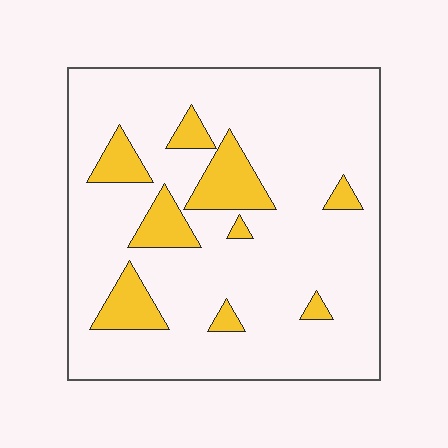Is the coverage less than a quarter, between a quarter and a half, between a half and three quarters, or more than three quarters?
Less than a quarter.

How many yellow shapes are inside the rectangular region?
9.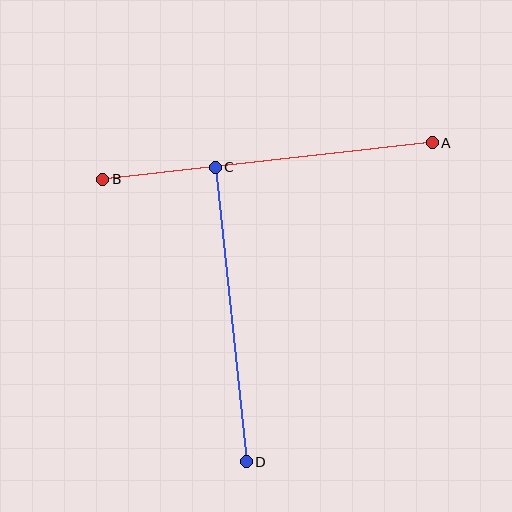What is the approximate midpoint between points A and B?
The midpoint is at approximately (268, 161) pixels.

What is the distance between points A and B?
The distance is approximately 332 pixels.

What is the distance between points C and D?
The distance is approximately 296 pixels.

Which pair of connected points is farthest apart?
Points A and B are farthest apart.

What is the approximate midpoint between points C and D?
The midpoint is at approximately (231, 314) pixels.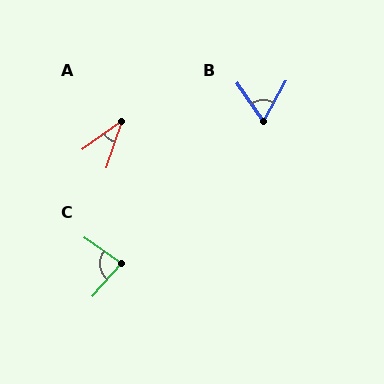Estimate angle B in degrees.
Approximately 64 degrees.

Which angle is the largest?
C, at approximately 85 degrees.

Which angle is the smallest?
A, at approximately 36 degrees.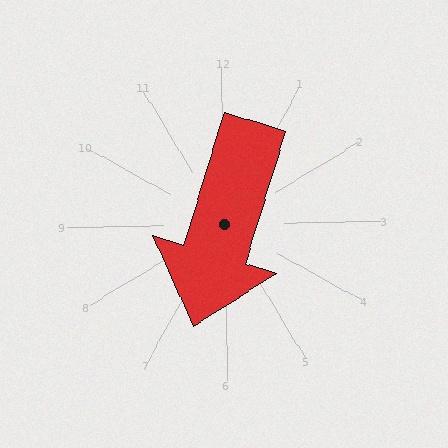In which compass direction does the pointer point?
South.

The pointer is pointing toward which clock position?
Roughly 7 o'clock.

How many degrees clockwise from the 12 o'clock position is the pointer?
Approximately 198 degrees.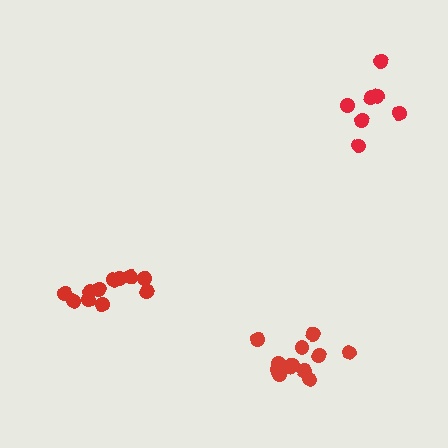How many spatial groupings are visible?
There are 3 spatial groupings.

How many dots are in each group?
Group 1: 11 dots, Group 2: 9 dots, Group 3: 12 dots (32 total).